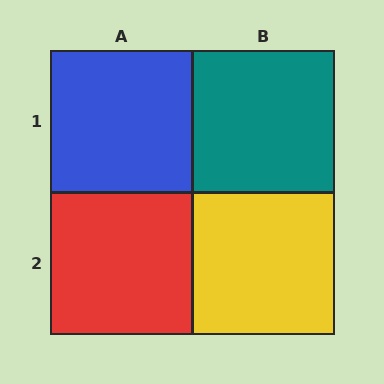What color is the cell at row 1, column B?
Teal.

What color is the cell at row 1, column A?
Blue.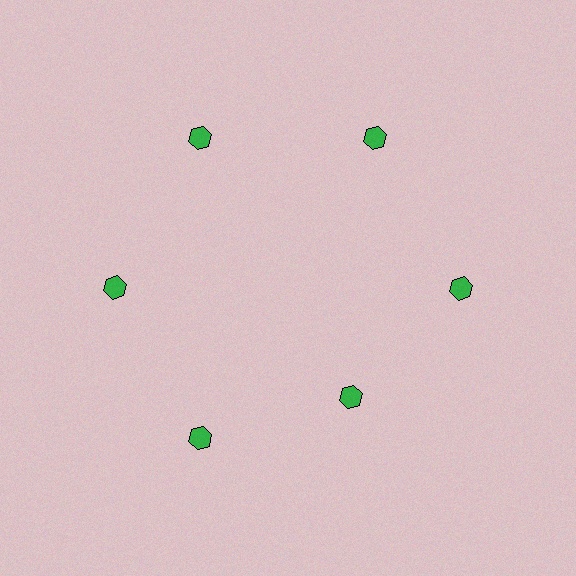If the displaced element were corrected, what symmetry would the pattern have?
It would have 6-fold rotational symmetry — the pattern would map onto itself every 60 degrees.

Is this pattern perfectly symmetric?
No. The 6 green hexagons are arranged in a ring, but one element near the 5 o'clock position is pulled inward toward the center, breaking the 6-fold rotational symmetry.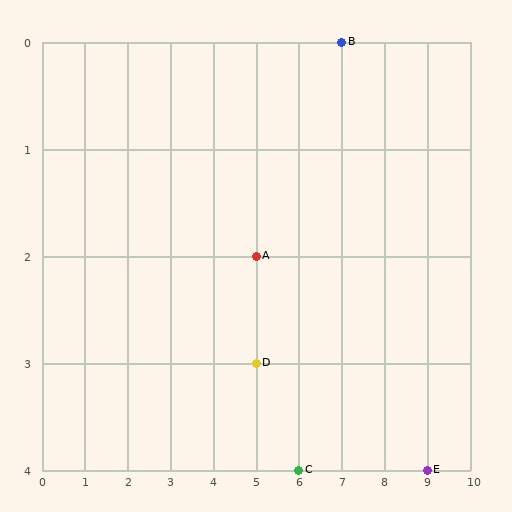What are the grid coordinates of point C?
Point C is at grid coordinates (6, 4).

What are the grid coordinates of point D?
Point D is at grid coordinates (5, 3).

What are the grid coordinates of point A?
Point A is at grid coordinates (5, 2).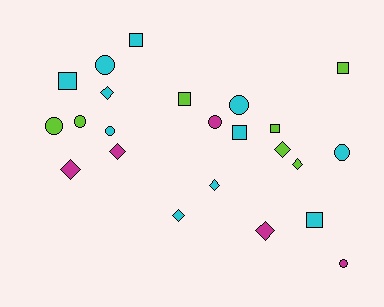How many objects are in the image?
There are 23 objects.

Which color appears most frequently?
Cyan, with 11 objects.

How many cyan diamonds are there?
There are 3 cyan diamonds.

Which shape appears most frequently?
Circle, with 8 objects.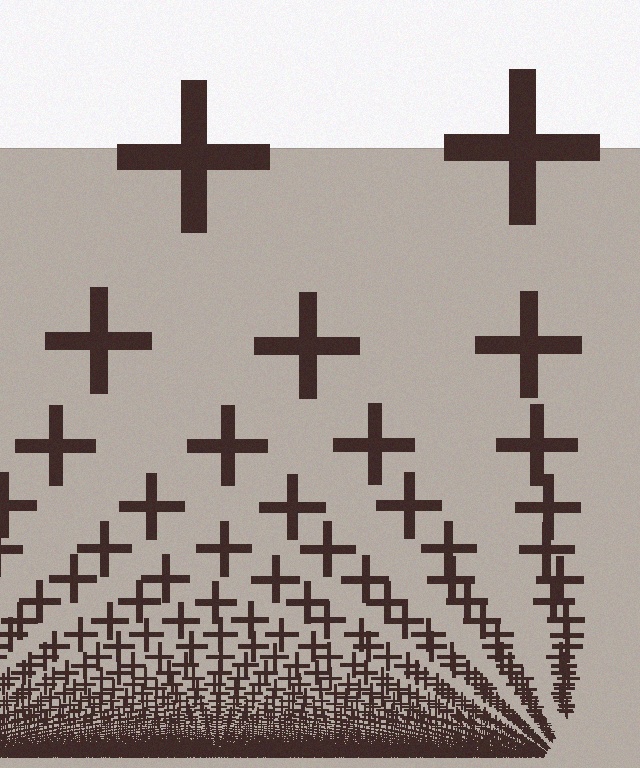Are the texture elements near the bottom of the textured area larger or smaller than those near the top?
Smaller. The gradient is inverted — elements near the bottom are smaller and denser.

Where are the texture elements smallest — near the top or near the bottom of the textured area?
Near the bottom.